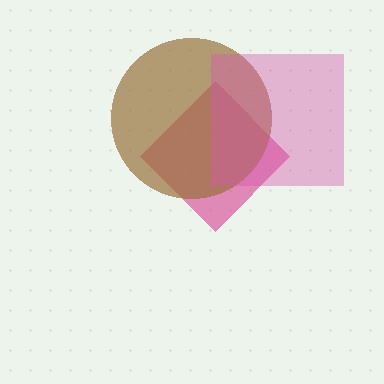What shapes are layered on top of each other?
The layered shapes are: a magenta diamond, a brown circle, a pink square.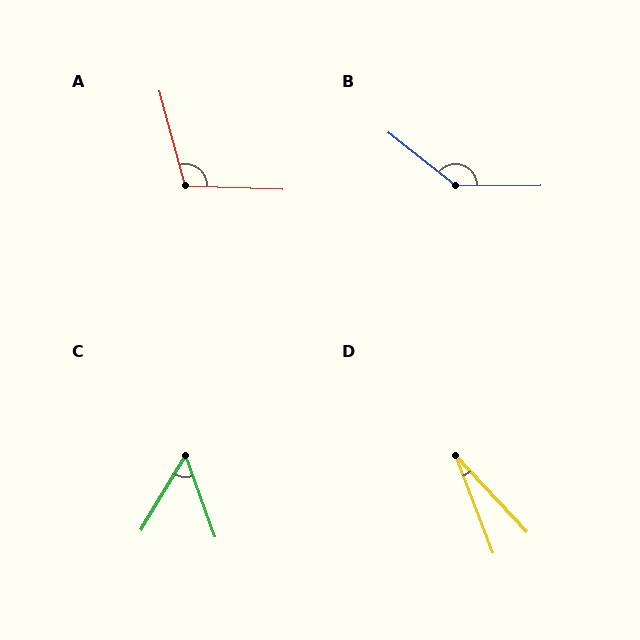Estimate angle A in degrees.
Approximately 107 degrees.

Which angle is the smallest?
D, at approximately 22 degrees.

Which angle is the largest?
B, at approximately 141 degrees.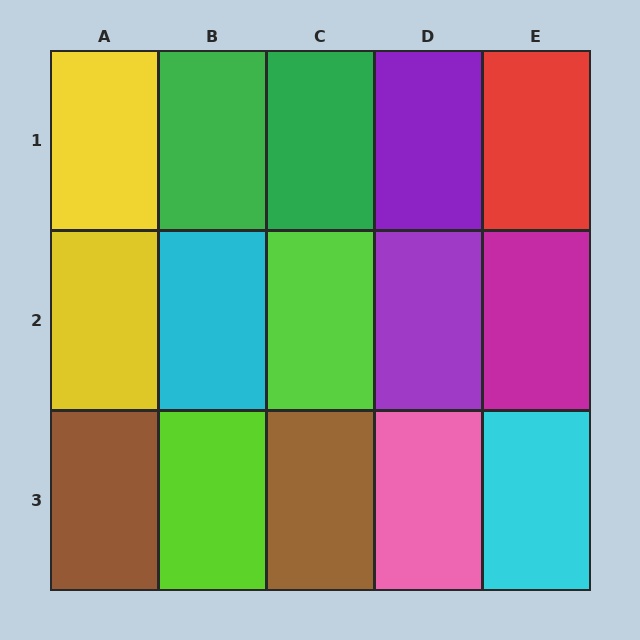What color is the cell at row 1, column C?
Green.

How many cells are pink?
1 cell is pink.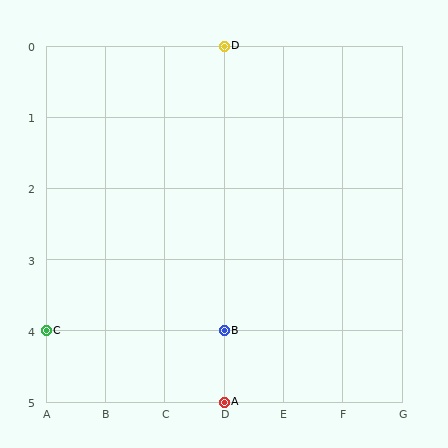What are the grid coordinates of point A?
Point A is at grid coordinates (D, 5).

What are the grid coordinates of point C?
Point C is at grid coordinates (A, 4).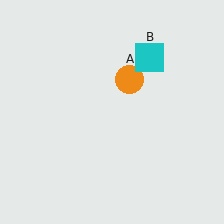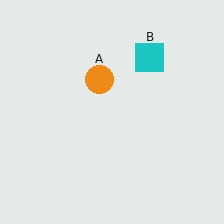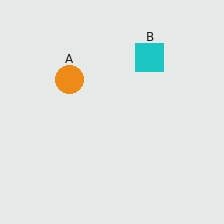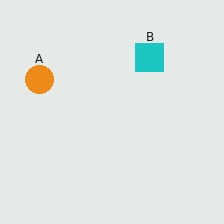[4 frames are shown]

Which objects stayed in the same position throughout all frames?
Cyan square (object B) remained stationary.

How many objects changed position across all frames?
1 object changed position: orange circle (object A).